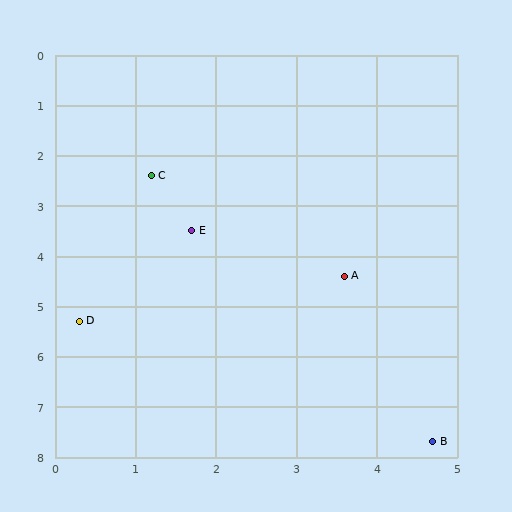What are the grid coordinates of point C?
Point C is at approximately (1.2, 2.4).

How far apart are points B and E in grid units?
Points B and E are about 5.2 grid units apart.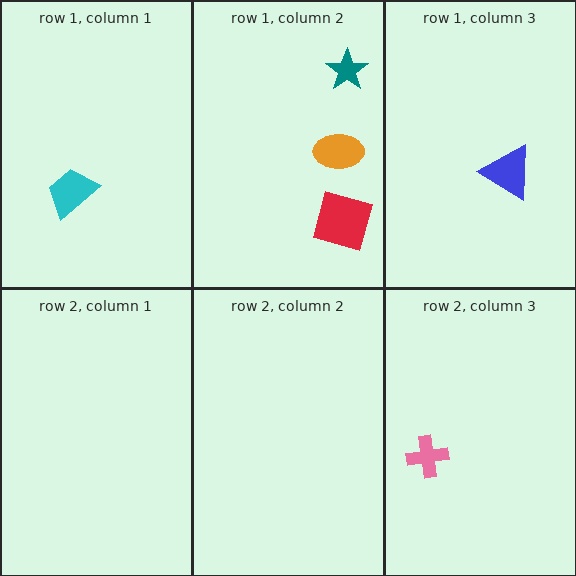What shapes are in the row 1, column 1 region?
The cyan trapezoid.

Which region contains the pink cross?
The row 2, column 3 region.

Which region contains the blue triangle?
The row 1, column 3 region.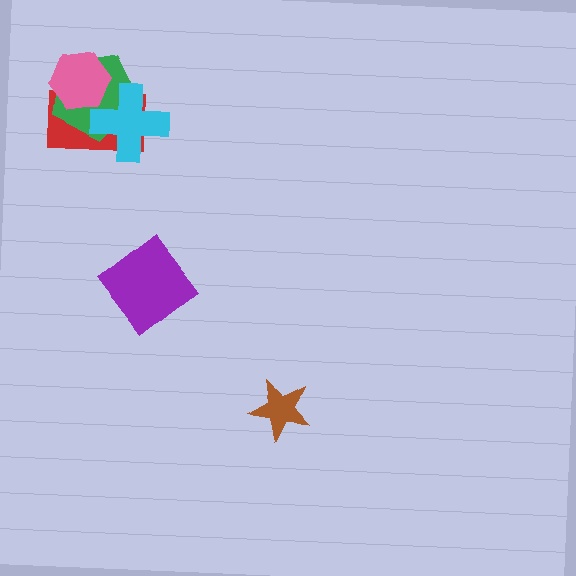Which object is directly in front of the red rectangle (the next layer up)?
The green pentagon is directly in front of the red rectangle.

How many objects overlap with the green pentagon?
3 objects overlap with the green pentagon.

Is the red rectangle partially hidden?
Yes, it is partially covered by another shape.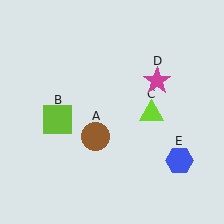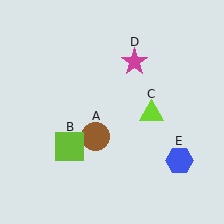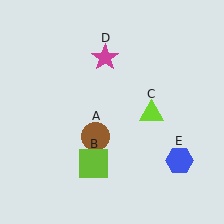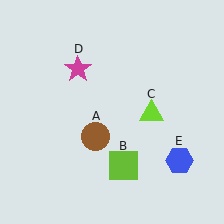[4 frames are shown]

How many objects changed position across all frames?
2 objects changed position: lime square (object B), magenta star (object D).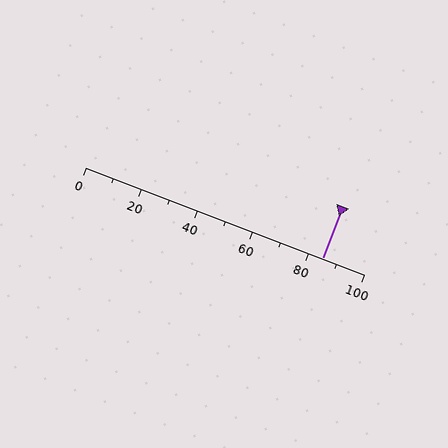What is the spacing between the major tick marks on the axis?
The major ticks are spaced 20 apart.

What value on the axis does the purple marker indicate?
The marker indicates approximately 85.